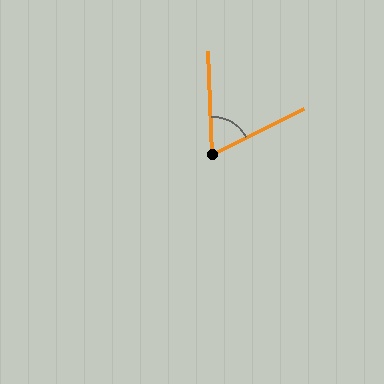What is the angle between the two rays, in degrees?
Approximately 66 degrees.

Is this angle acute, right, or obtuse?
It is acute.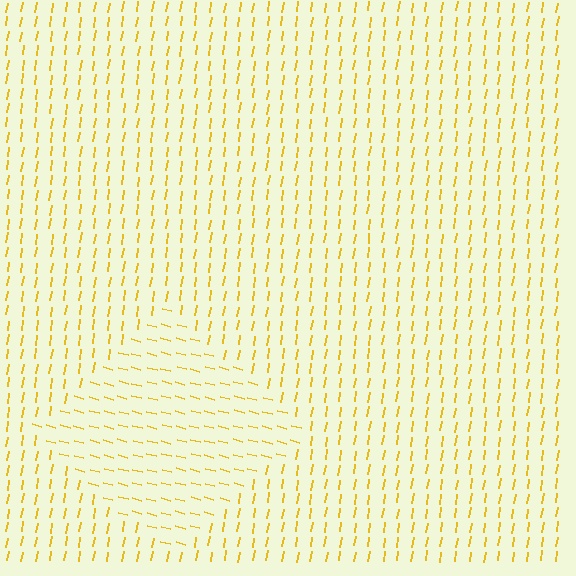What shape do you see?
I see a diamond.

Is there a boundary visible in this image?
Yes, there is a texture boundary formed by a change in line orientation.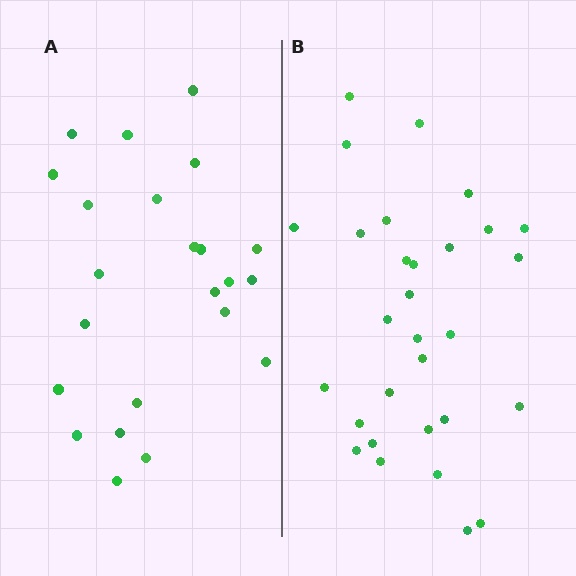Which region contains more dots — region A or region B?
Region B (the right region) has more dots.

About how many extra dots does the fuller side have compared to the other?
Region B has roughly 8 or so more dots than region A.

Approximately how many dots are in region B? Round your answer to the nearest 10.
About 30 dots.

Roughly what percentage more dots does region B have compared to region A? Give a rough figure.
About 30% more.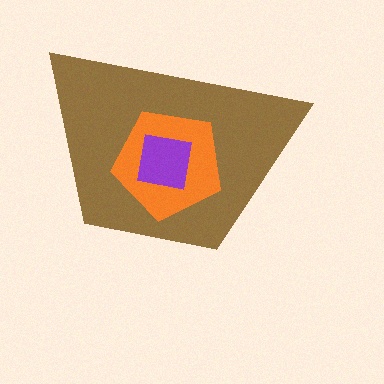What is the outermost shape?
The brown trapezoid.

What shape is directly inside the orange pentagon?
The purple square.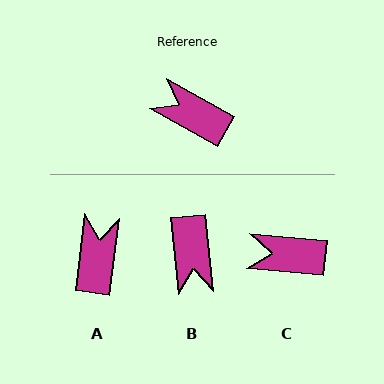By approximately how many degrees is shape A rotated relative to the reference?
Approximately 68 degrees clockwise.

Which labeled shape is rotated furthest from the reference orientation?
B, about 125 degrees away.